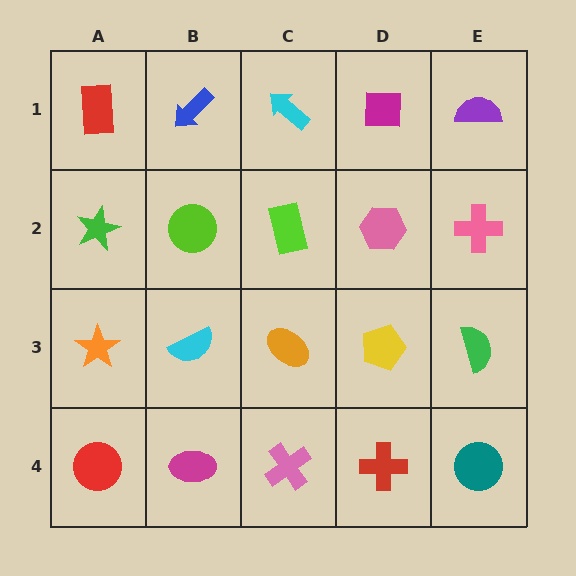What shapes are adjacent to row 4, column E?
A green semicircle (row 3, column E), a red cross (row 4, column D).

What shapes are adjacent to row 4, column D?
A yellow pentagon (row 3, column D), a pink cross (row 4, column C), a teal circle (row 4, column E).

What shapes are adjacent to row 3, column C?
A lime rectangle (row 2, column C), a pink cross (row 4, column C), a cyan semicircle (row 3, column B), a yellow pentagon (row 3, column D).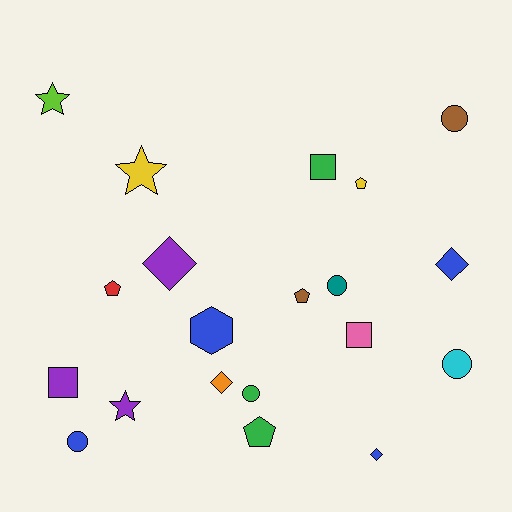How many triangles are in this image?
There are no triangles.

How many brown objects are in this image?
There are 2 brown objects.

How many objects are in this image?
There are 20 objects.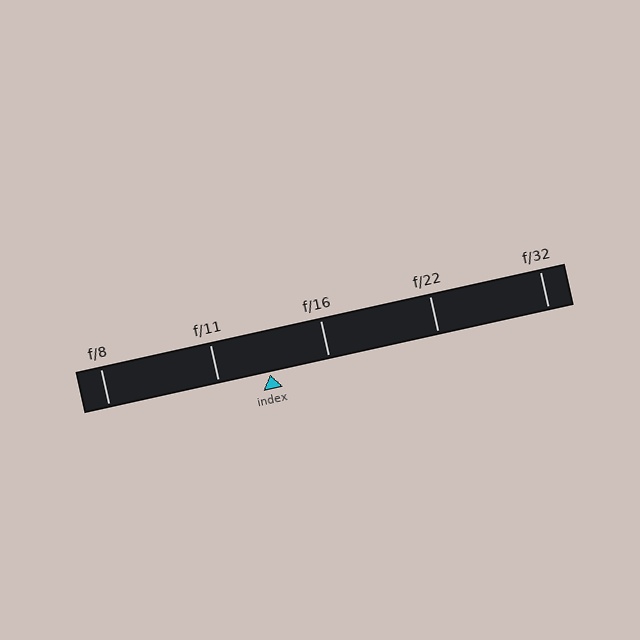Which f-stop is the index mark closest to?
The index mark is closest to f/11.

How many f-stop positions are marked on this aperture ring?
There are 5 f-stop positions marked.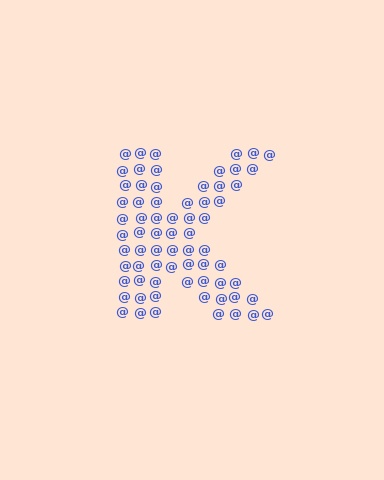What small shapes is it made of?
It is made of small at signs.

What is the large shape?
The large shape is the letter K.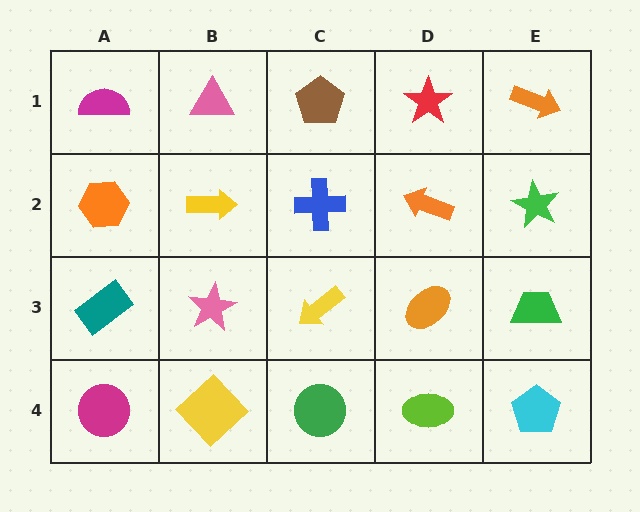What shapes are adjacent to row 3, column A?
An orange hexagon (row 2, column A), a magenta circle (row 4, column A), a pink star (row 3, column B).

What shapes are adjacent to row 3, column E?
A green star (row 2, column E), a cyan pentagon (row 4, column E), an orange ellipse (row 3, column D).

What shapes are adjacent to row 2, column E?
An orange arrow (row 1, column E), a green trapezoid (row 3, column E), an orange arrow (row 2, column D).